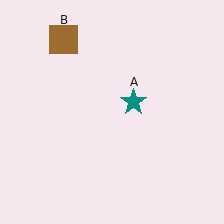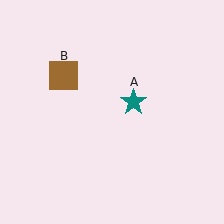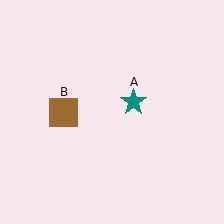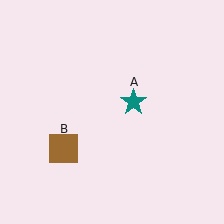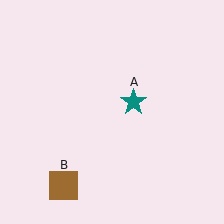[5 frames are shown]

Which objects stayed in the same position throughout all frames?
Teal star (object A) remained stationary.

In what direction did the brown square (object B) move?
The brown square (object B) moved down.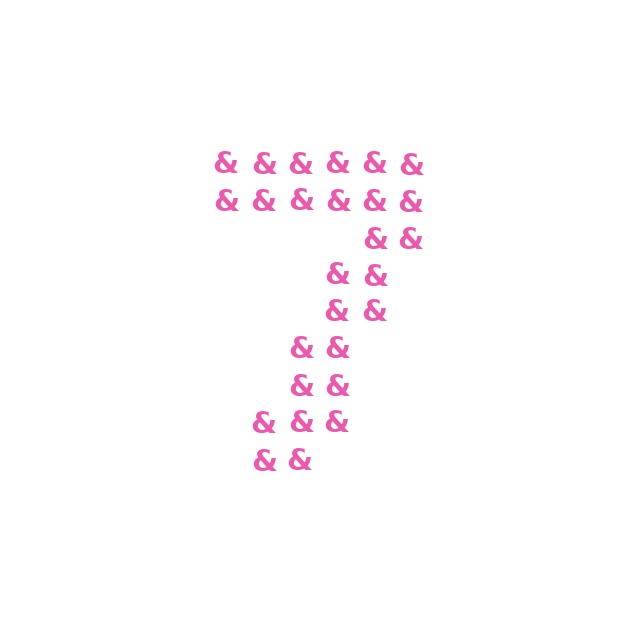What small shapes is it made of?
It is made of small ampersands.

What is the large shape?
The large shape is the digit 7.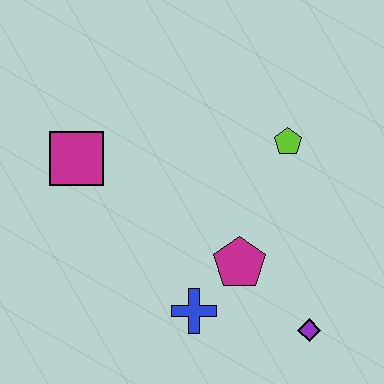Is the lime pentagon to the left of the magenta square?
No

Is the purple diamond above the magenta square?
No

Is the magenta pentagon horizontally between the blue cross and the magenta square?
No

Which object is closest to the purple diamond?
The magenta pentagon is closest to the purple diamond.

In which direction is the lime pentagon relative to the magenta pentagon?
The lime pentagon is above the magenta pentagon.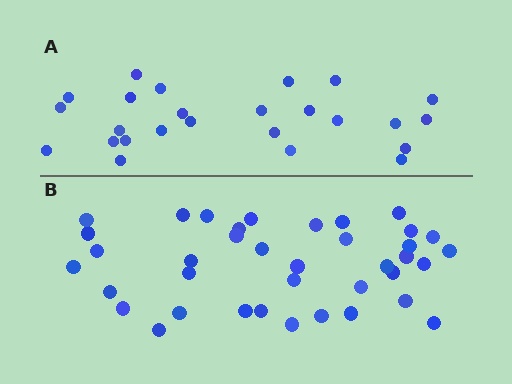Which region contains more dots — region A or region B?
Region B (the bottom region) has more dots.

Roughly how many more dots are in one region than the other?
Region B has approximately 15 more dots than region A.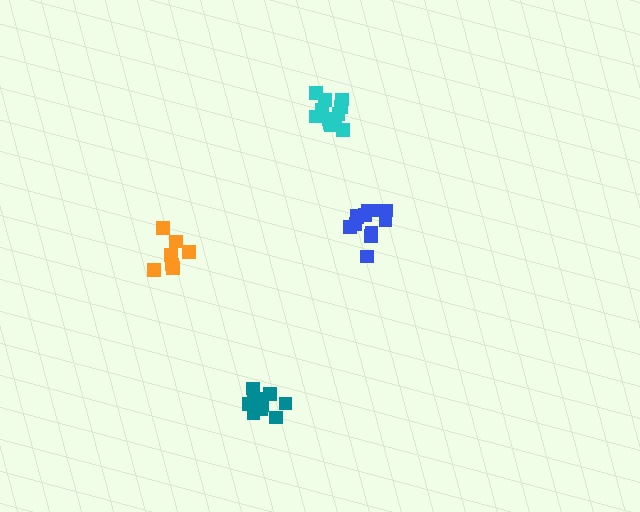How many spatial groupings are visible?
There are 4 spatial groupings.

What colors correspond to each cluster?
The clusters are colored: teal, orange, cyan, blue.